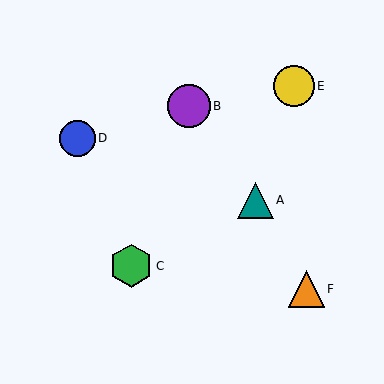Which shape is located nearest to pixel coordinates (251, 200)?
The teal triangle (labeled A) at (255, 200) is nearest to that location.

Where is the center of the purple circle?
The center of the purple circle is at (189, 106).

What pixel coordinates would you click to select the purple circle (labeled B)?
Click at (189, 106) to select the purple circle B.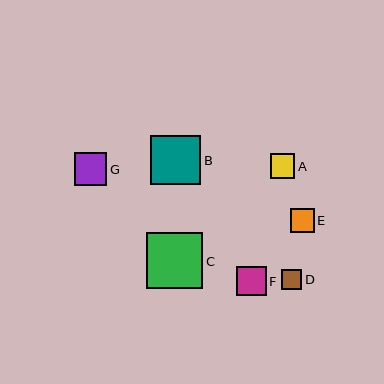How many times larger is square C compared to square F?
Square C is approximately 1.9 times the size of square F.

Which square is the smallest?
Square D is the smallest with a size of approximately 20 pixels.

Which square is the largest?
Square C is the largest with a size of approximately 56 pixels.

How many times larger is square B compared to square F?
Square B is approximately 1.7 times the size of square F.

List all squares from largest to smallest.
From largest to smallest: C, B, G, F, A, E, D.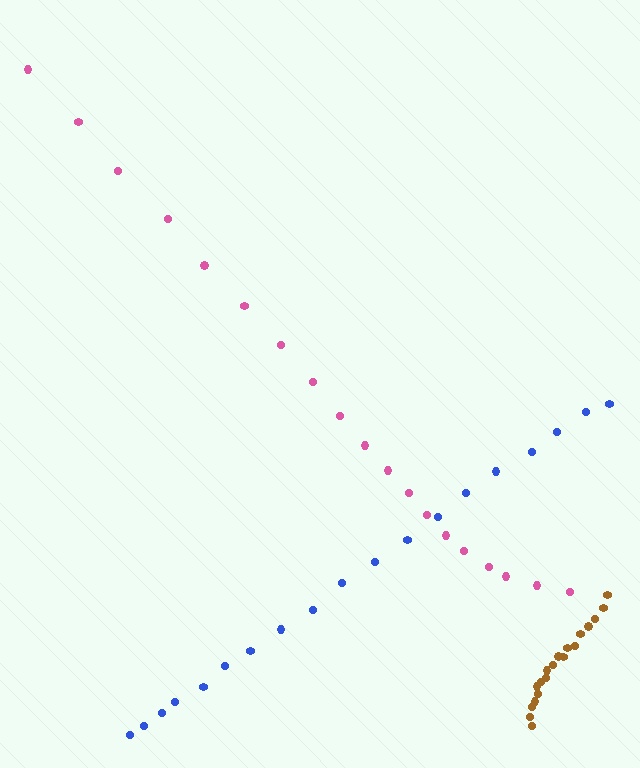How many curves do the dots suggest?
There are 3 distinct paths.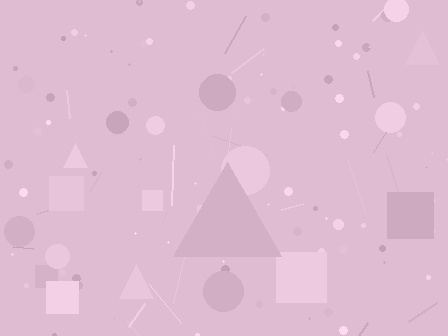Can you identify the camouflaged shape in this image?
The camouflaged shape is a triangle.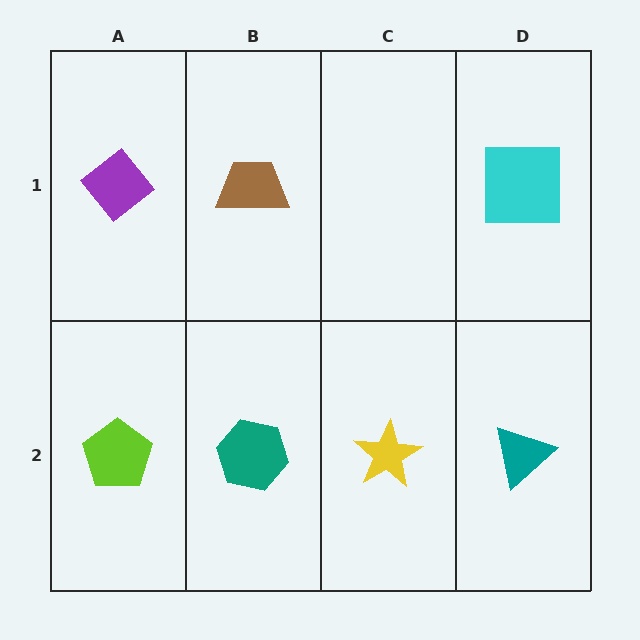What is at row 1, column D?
A cyan square.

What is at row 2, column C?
A yellow star.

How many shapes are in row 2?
4 shapes.